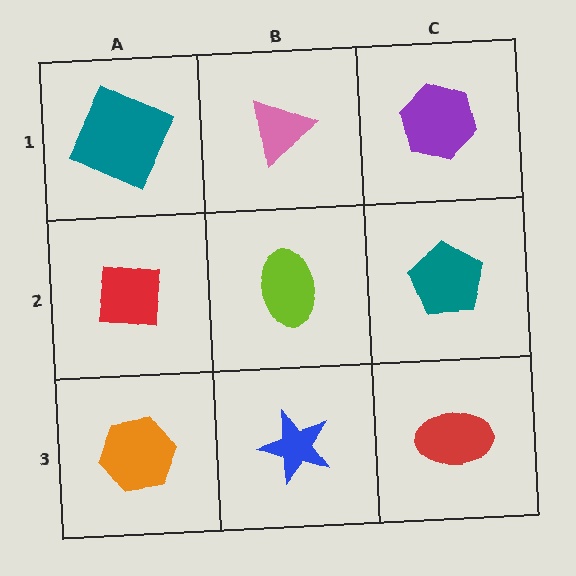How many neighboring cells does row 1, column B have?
3.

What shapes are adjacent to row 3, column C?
A teal pentagon (row 2, column C), a blue star (row 3, column B).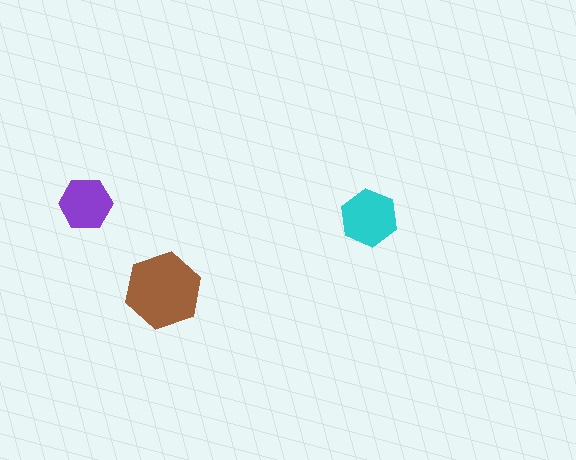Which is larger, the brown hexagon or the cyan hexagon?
The brown one.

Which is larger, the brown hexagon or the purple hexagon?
The brown one.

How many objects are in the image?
There are 3 objects in the image.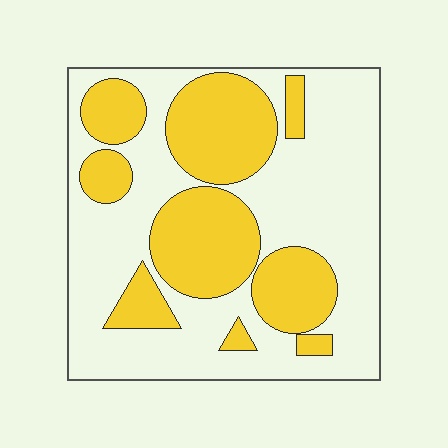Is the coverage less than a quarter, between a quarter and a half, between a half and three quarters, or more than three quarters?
Between a quarter and a half.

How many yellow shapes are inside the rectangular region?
9.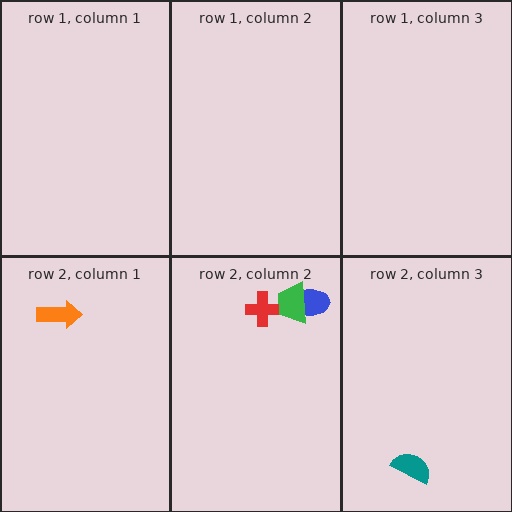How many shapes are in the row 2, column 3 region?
1.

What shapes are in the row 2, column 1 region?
The orange arrow.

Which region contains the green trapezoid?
The row 2, column 2 region.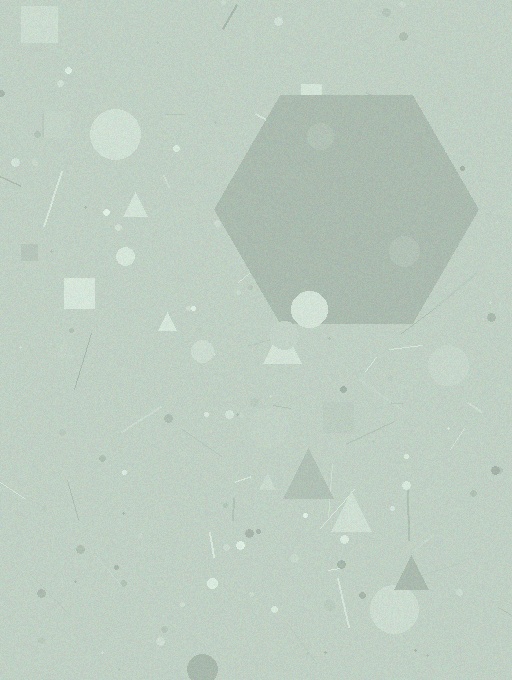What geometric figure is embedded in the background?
A hexagon is embedded in the background.